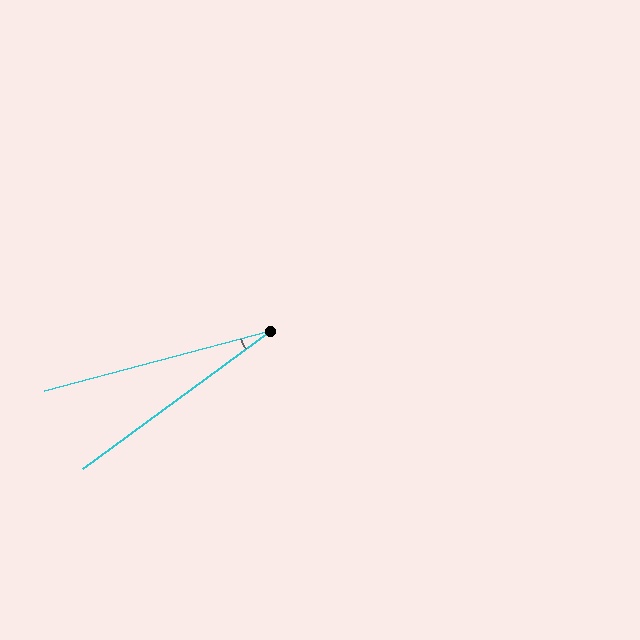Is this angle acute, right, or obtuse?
It is acute.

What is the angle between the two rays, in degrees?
Approximately 21 degrees.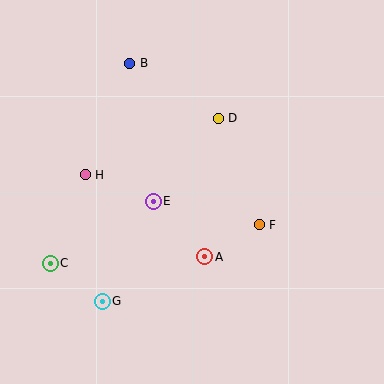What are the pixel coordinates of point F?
Point F is at (259, 225).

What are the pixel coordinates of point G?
Point G is at (102, 301).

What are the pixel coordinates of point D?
Point D is at (218, 118).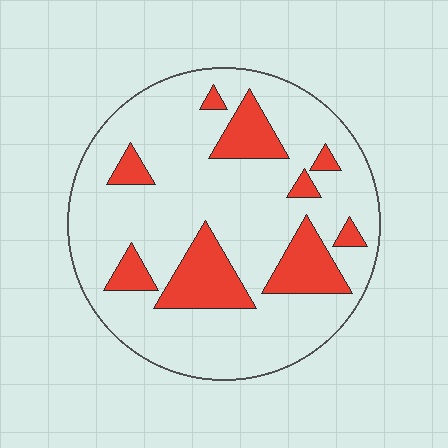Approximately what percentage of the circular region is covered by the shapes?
Approximately 20%.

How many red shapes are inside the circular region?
9.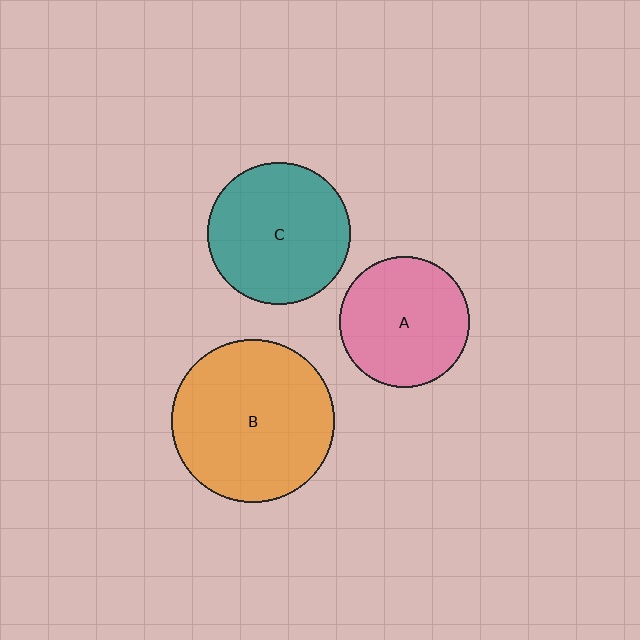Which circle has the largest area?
Circle B (orange).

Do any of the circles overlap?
No, none of the circles overlap.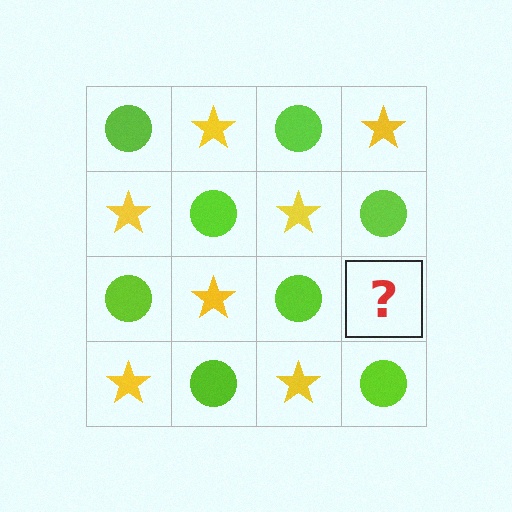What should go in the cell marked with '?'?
The missing cell should contain a yellow star.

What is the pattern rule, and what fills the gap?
The rule is that it alternates lime circle and yellow star in a checkerboard pattern. The gap should be filled with a yellow star.